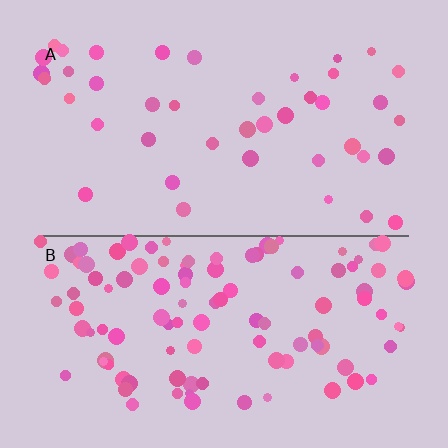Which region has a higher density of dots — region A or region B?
B (the bottom).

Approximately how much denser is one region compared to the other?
Approximately 2.6× — region B over region A.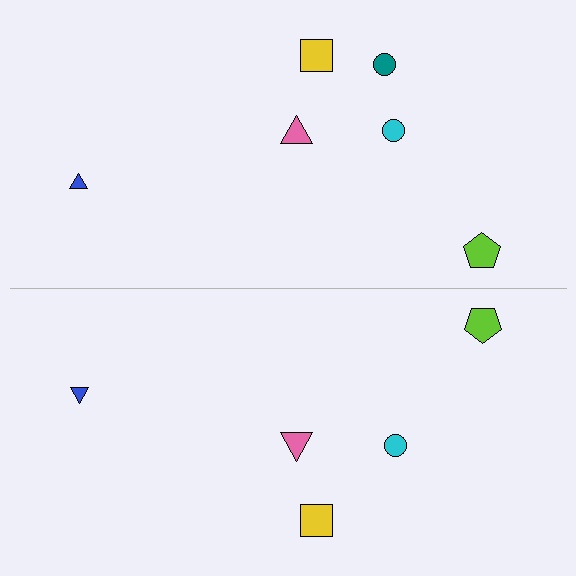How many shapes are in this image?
There are 11 shapes in this image.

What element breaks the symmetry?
A teal circle is missing from the bottom side.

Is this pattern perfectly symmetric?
No, the pattern is not perfectly symmetric. A teal circle is missing from the bottom side.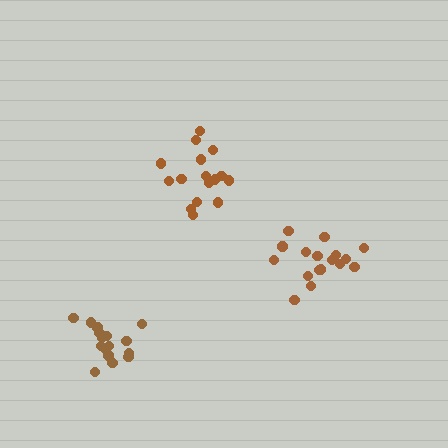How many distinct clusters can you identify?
There are 3 distinct clusters.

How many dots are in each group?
Group 1: 16 dots, Group 2: 17 dots, Group 3: 17 dots (50 total).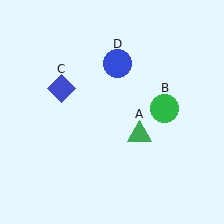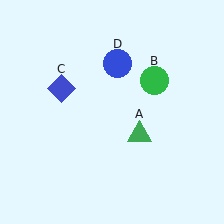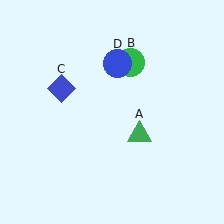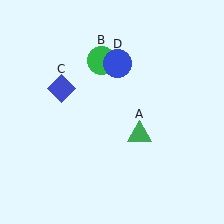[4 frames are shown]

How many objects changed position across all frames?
1 object changed position: green circle (object B).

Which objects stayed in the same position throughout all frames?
Green triangle (object A) and blue diamond (object C) and blue circle (object D) remained stationary.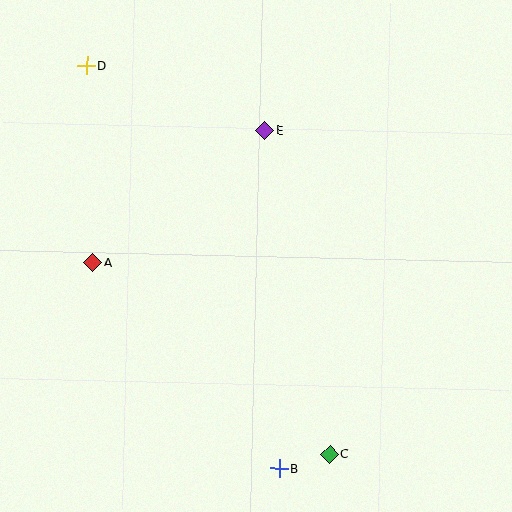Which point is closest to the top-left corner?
Point D is closest to the top-left corner.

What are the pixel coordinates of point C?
Point C is at (330, 454).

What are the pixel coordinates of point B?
Point B is at (280, 468).